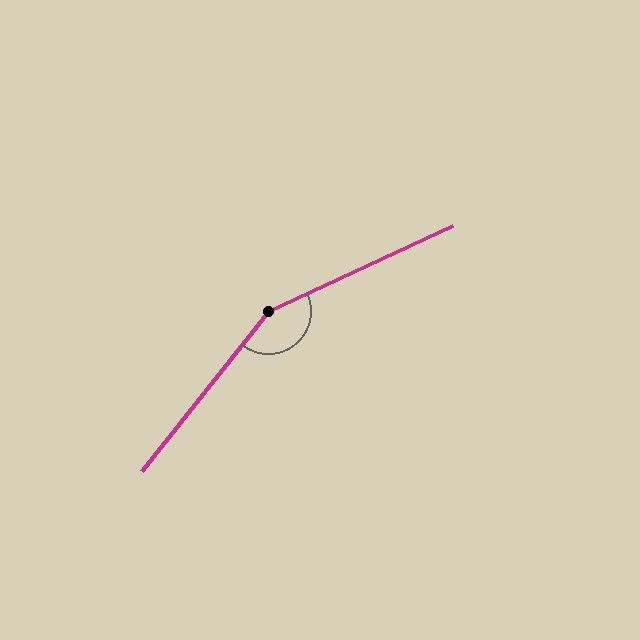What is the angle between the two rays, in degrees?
Approximately 153 degrees.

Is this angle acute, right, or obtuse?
It is obtuse.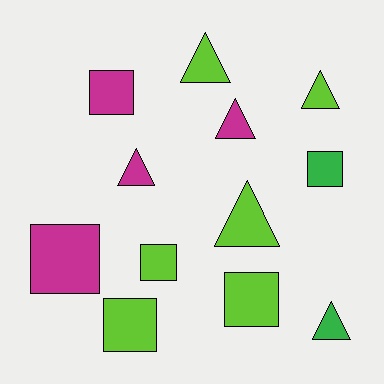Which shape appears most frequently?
Square, with 6 objects.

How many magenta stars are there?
There are no magenta stars.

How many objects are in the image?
There are 12 objects.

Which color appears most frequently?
Lime, with 6 objects.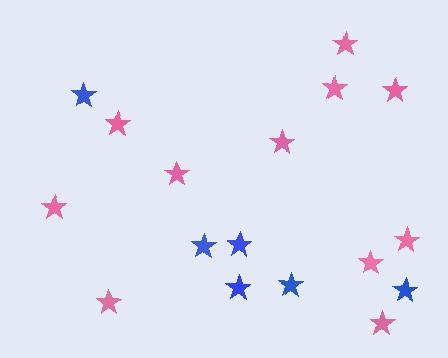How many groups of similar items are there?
There are 2 groups: one group of pink stars (11) and one group of blue stars (6).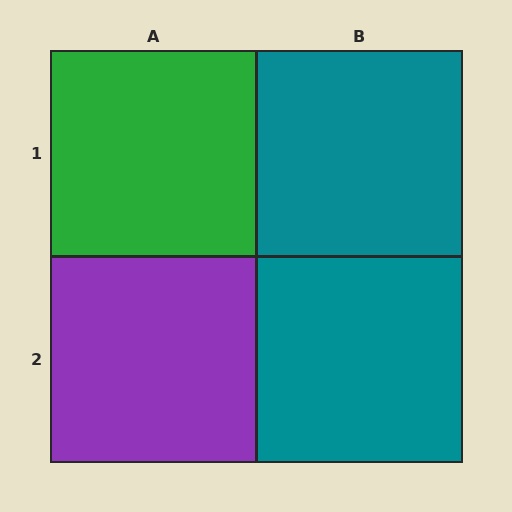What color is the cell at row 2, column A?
Purple.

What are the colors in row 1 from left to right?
Green, teal.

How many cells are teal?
2 cells are teal.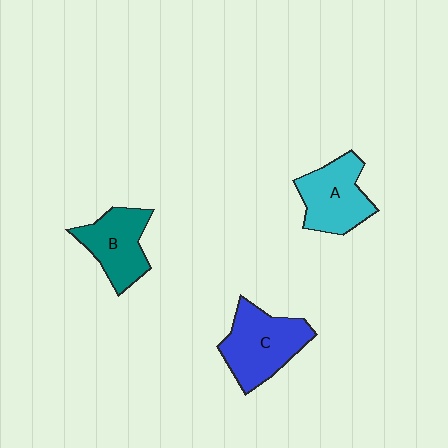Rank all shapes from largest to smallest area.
From largest to smallest: C (blue), A (cyan), B (teal).